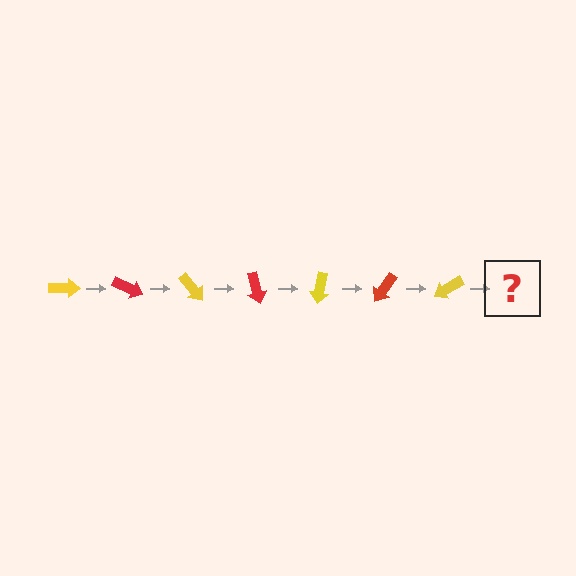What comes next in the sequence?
The next element should be a red arrow, rotated 175 degrees from the start.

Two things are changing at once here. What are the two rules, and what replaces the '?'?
The two rules are that it rotates 25 degrees each step and the color cycles through yellow and red. The '?' should be a red arrow, rotated 175 degrees from the start.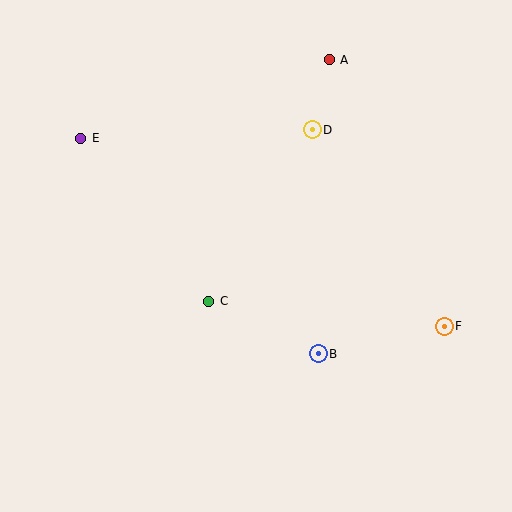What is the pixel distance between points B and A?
The distance between B and A is 294 pixels.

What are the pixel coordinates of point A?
Point A is at (329, 60).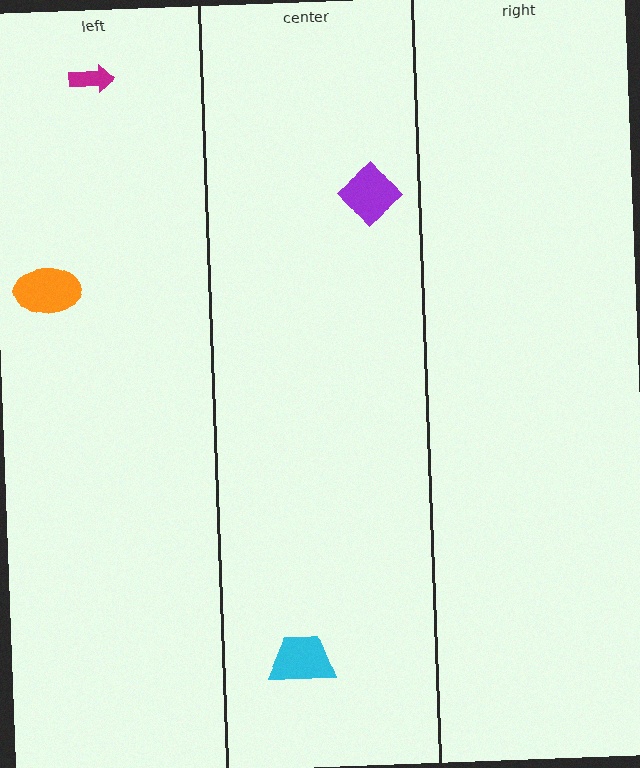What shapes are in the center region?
The purple diamond, the cyan trapezoid.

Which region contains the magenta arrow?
The left region.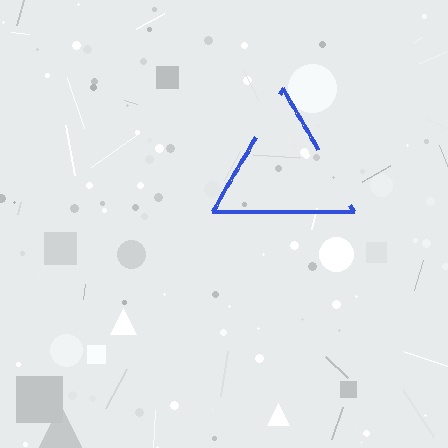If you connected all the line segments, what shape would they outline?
They would outline a triangle.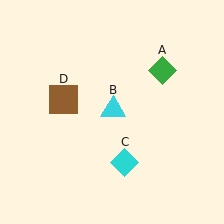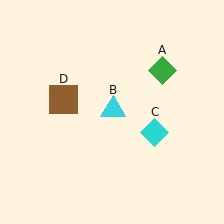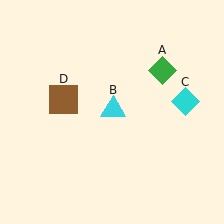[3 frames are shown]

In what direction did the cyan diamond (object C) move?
The cyan diamond (object C) moved up and to the right.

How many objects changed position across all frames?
1 object changed position: cyan diamond (object C).